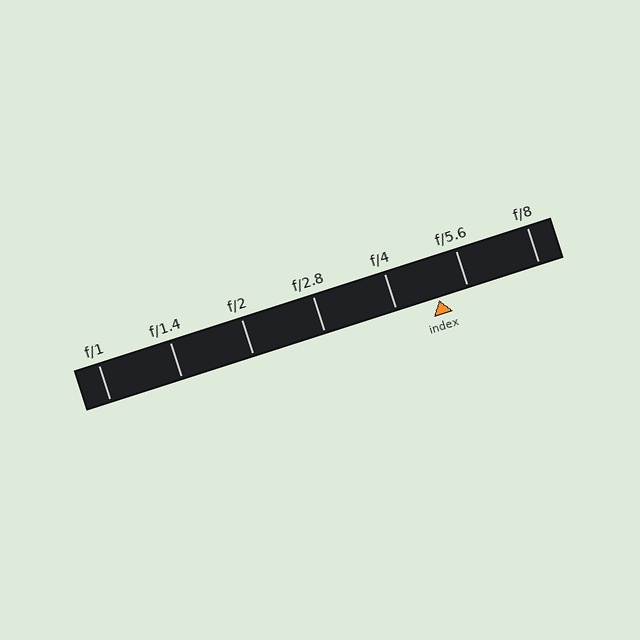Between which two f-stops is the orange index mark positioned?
The index mark is between f/4 and f/5.6.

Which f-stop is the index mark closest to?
The index mark is closest to f/5.6.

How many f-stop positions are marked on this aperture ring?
There are 7 f-stop positions marked.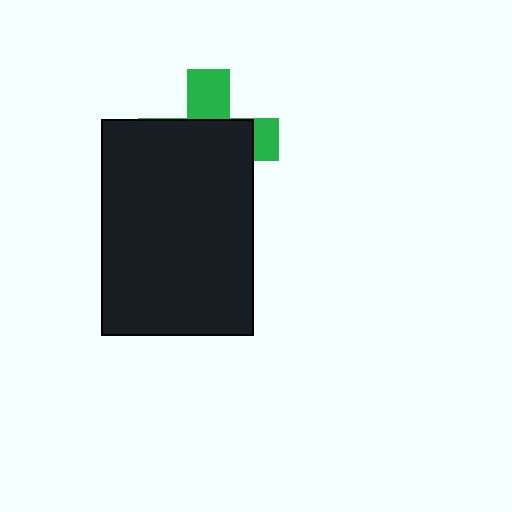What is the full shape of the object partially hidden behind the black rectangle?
The partially hidden object is a green cross.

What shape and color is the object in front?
The object in front is a black rectangle.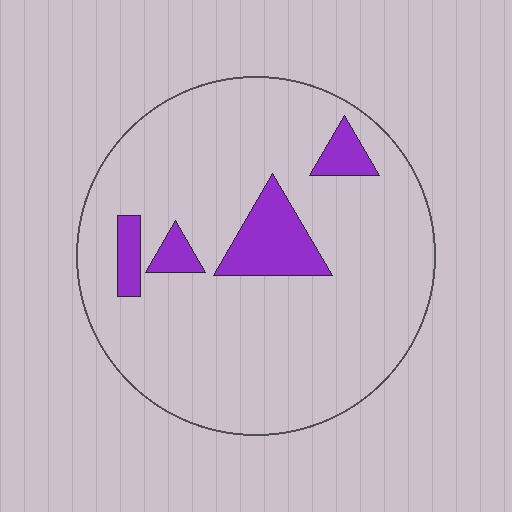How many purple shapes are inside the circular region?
4.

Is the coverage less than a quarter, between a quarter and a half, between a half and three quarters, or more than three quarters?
Less than a quarter.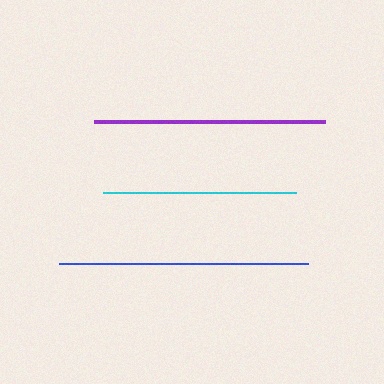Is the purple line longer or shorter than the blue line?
The blue line is longer than the purple line.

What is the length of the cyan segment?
The cyan segment is approximately 193 pixels long.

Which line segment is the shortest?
The cyan line is the shortest at approximately 193 pixels.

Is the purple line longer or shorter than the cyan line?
The purple line is longer than the cyan line.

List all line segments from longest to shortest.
From longest to shortest: blue, purple, cyan.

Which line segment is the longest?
The blue line is the longest at approximately 249 pixels.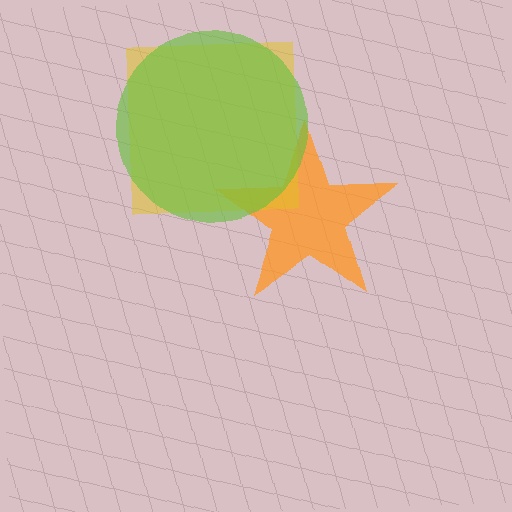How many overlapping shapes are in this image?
There are 3 overlapping shapes in the image.